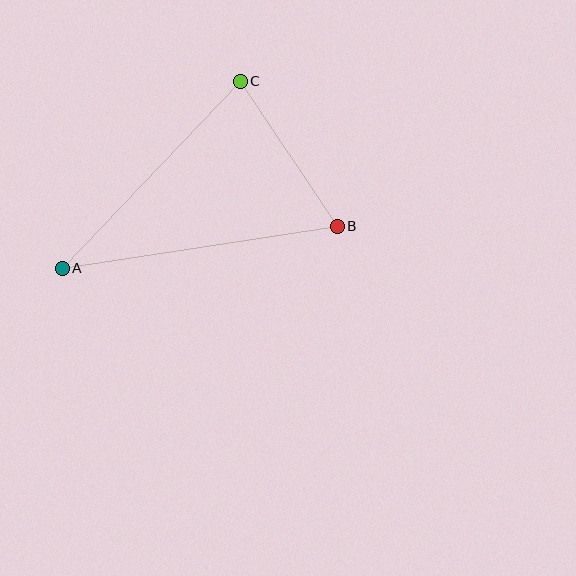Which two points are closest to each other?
Points B and C are closest to each other.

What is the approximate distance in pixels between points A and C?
The distance between A and C is approximately 258 pixels.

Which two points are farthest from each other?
Points A and B are farthest from each other.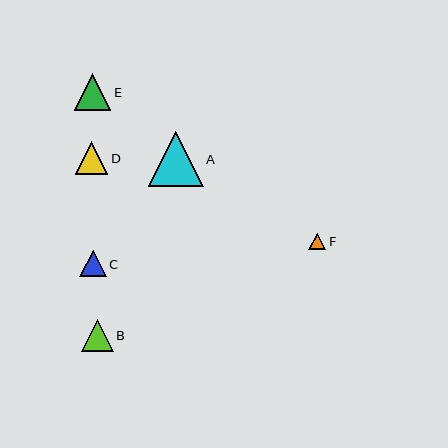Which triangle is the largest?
Triangle A is the largest with a size of approximately 55 pixels.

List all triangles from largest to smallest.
From largest to smallest: A, E, D, B, C, F.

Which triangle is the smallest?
Triangle F is the smallest with a size of approximately 17 pixels.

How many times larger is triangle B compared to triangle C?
Triangle B is approximately 1.2 times the size of triangle C.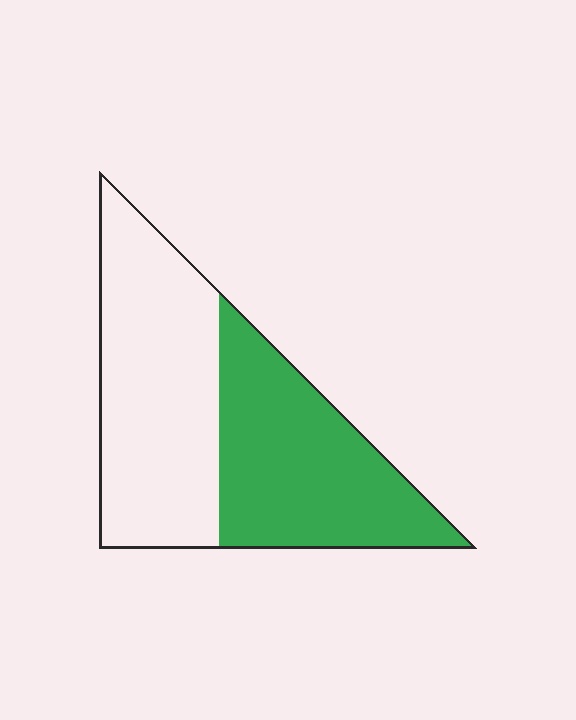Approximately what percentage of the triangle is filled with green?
Approximately 45%.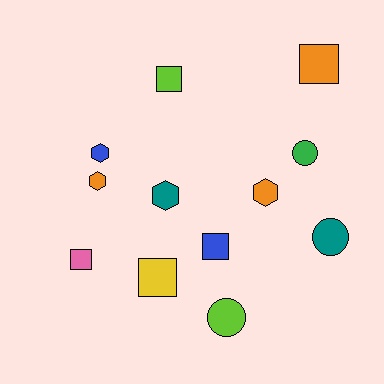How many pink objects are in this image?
There is 1 pink object.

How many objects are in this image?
There are 12 objects.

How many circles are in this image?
There are 3 circles.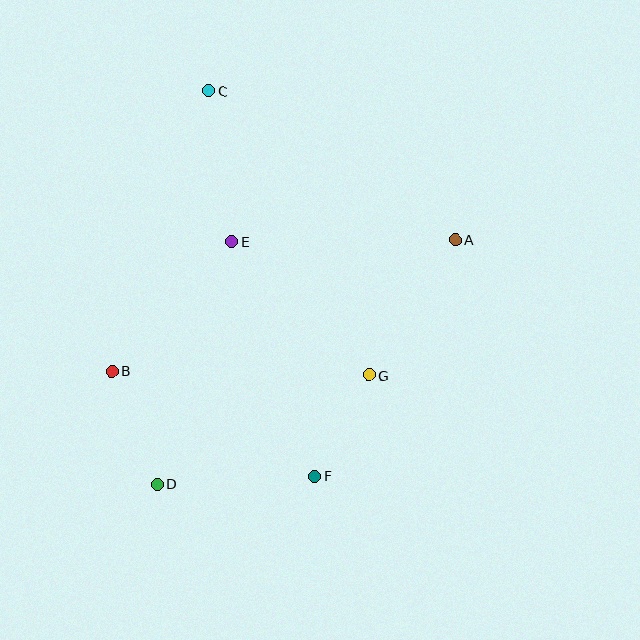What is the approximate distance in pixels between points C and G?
The distance between C and G is approximately 326 pixels.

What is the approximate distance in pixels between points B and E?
The distance between B and E is approximately 176 pixels.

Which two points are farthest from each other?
Points C and F are farthest from each other.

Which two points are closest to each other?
Points F and G are closest to each other.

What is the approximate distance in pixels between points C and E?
The distance between C and E is approximately 152 pixels.